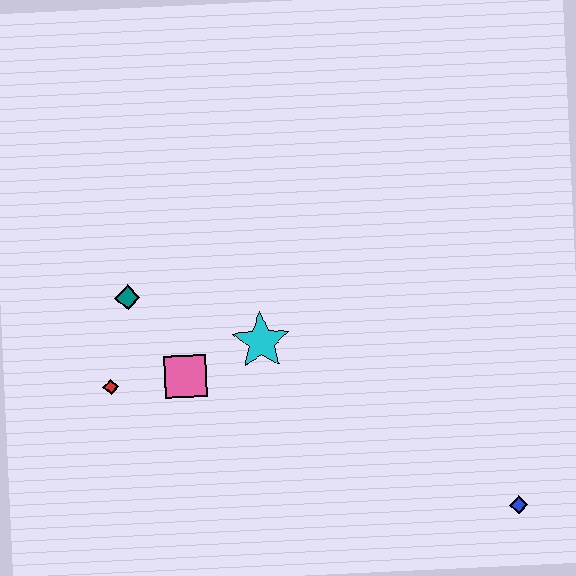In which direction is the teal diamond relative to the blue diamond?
The teal diamond is to the left of the blue diamond.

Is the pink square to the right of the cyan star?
No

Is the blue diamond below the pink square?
Yes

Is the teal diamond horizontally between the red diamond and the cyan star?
Yes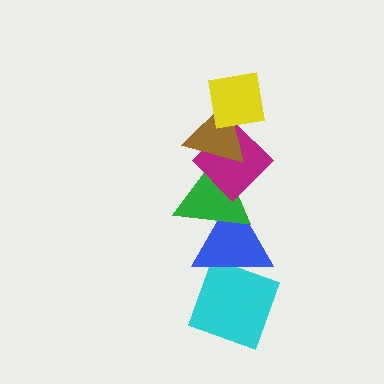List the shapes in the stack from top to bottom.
From top to bottom: the yellow square, the brown triangle, the magenta diamond, the green triangle, the blue triangle, the cyan diamond.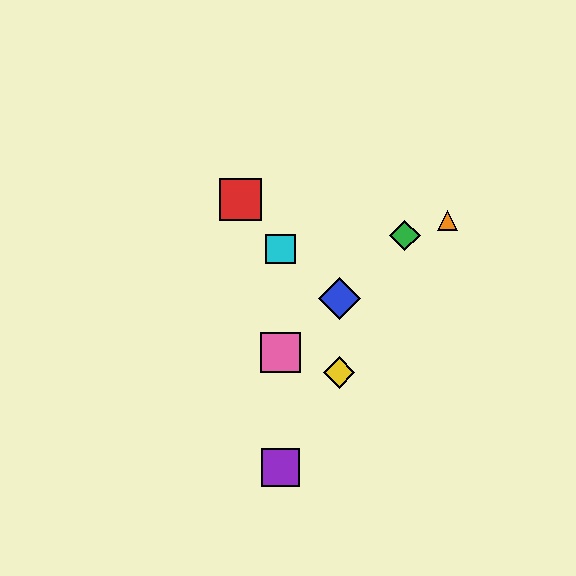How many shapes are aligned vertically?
3 shapes (the purple square, the cyan square, the pink square) are aligned vertically.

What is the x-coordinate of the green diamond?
The green diamond is at x≈405.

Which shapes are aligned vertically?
The purple square, the cyan square, the pink square are aligned vertically.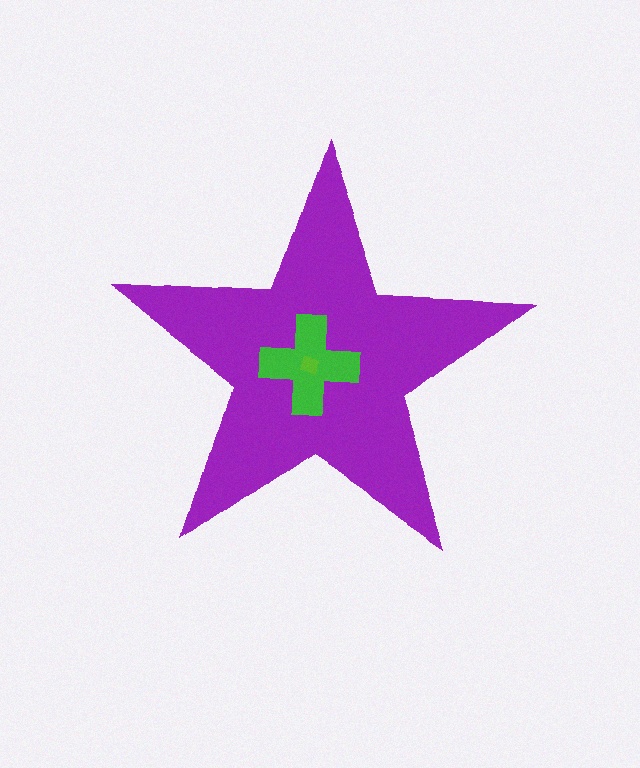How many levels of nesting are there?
3.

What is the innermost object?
The lime square.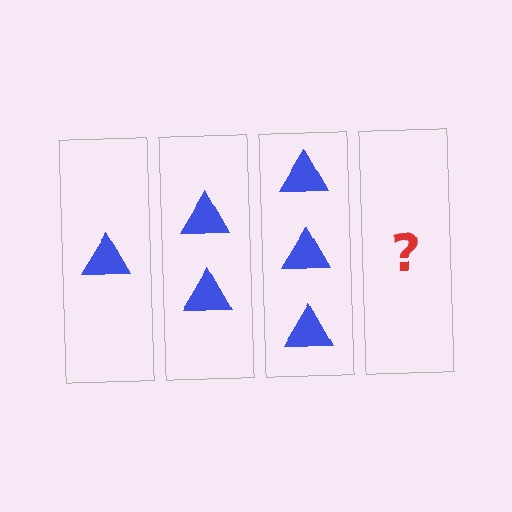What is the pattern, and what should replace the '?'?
The pattern is that each step adds one more triangle. The '?' should be 4 triangles.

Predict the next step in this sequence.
The next step is 4 triangles.